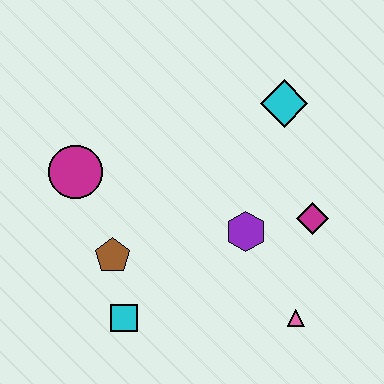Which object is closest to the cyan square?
The brown pentagon is closest to the cyan square.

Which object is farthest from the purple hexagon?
The magenta circle is farthest from the purple hexagon.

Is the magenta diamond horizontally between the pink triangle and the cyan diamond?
No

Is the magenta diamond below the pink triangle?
No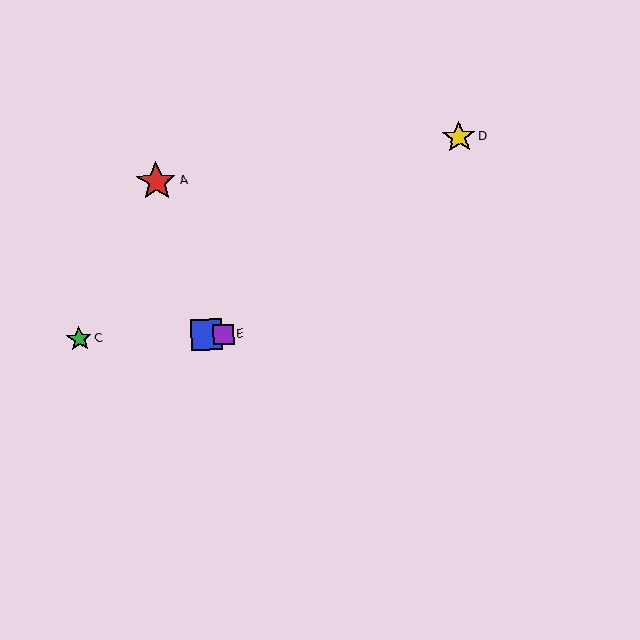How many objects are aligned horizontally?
3 objects (B, C, E) are aligned horizontally.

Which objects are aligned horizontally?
Objects B, C, E are aligned horizontally.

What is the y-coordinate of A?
Object A is at y≈181.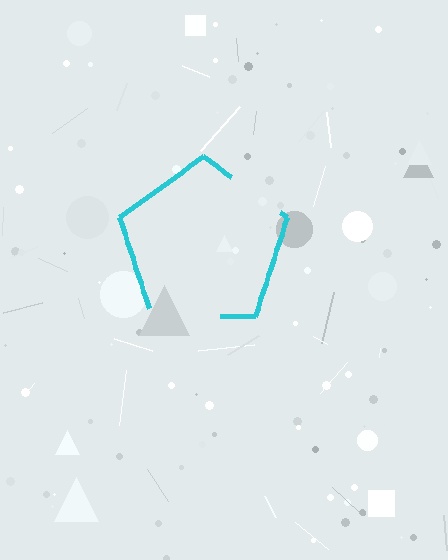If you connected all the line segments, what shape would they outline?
They would outline a pentagon.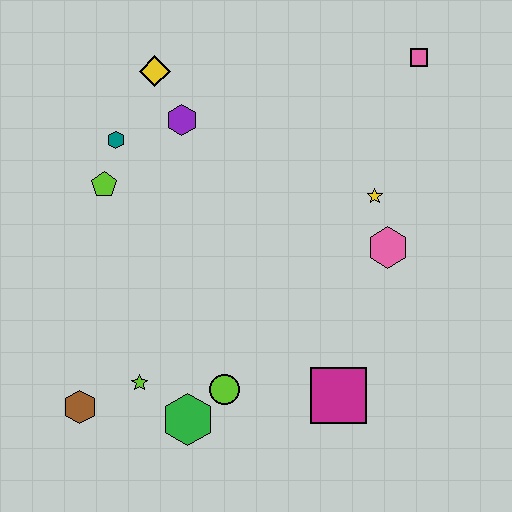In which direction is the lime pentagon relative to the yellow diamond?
The lime pentagon is below the yellow diamond.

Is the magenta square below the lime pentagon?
Yes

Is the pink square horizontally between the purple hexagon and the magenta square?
No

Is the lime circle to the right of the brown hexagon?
Yes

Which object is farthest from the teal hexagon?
The magenta square is farthest from the teal hexagon.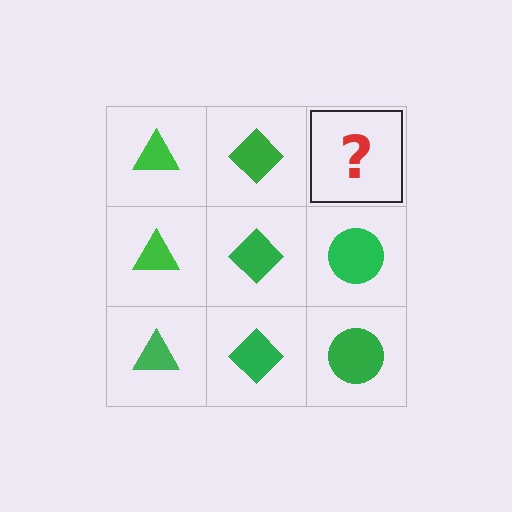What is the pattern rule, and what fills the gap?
The rule is that each column has a consistent shape. The gap should be filled with a green circle.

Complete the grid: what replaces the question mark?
The question mark should be replaced with a green circle.